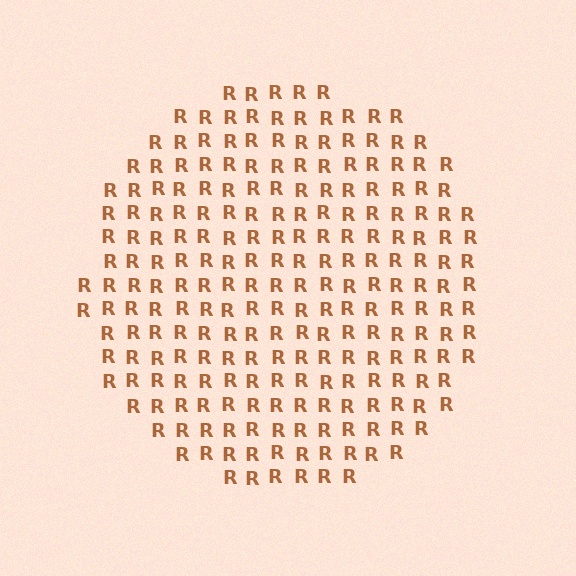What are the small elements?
The small elements are letter R's.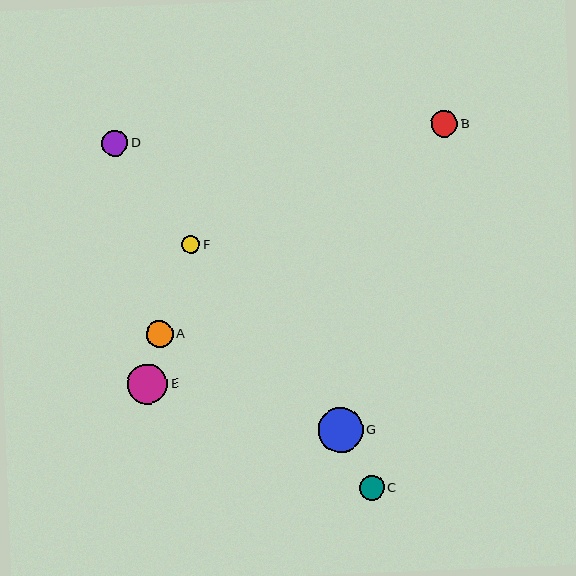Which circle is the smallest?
Circle F is the smallest with a size of approximately 18 pixels.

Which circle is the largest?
Circle G is the largest with a size of approximately 45 pixels.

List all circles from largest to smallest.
From largest to smallest: G, E, A, B, D, C, F.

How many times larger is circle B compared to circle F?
Circle B is approximately 1.5 times the size of circle F.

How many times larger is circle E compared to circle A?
Circle E is approximately 1.5 times the size of circle A.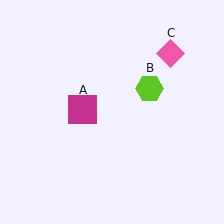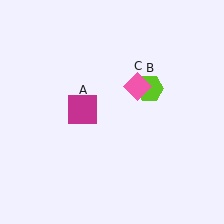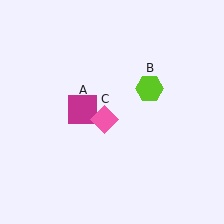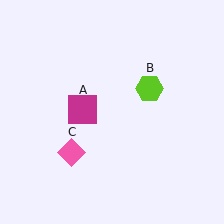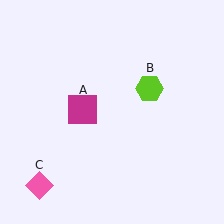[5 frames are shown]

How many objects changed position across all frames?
1 object changed position: pink diamond (object C).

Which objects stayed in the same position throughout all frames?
Magenta square (object A) and lime hexagon (object B) remained stationary.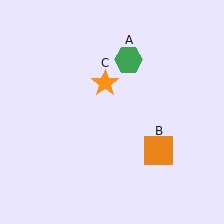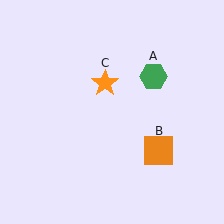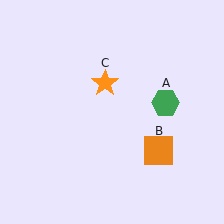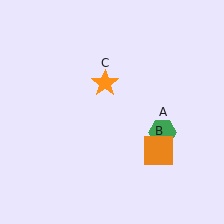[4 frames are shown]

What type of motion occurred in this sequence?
The green hexagon (object A) rotated clockwise around the center of the scene.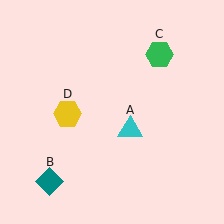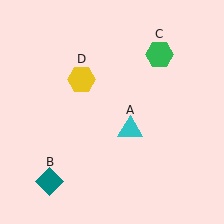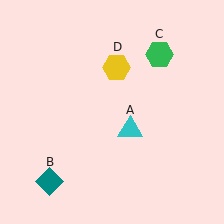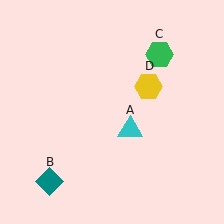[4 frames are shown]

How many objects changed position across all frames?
1 object changed position: yellow hexagon (object D).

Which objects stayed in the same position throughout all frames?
Cyan triangle (object A) and teal diamond (object B) and green hexagon (object C) remained stationary.